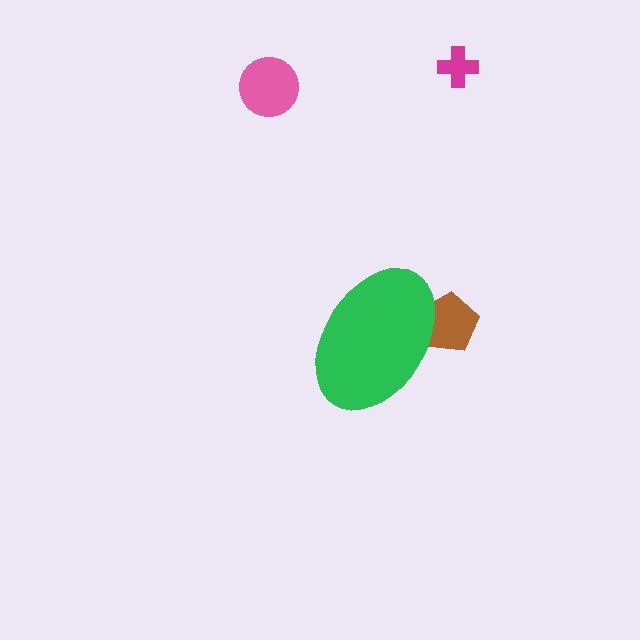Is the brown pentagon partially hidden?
Yes, the brown pentagon is partially hidden behind the green ellipse.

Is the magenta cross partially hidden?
No, the magenta cross is fully visible.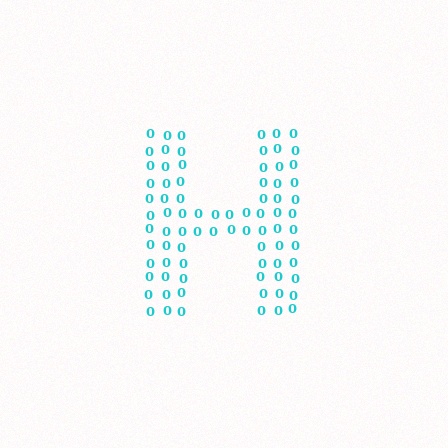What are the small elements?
The small elements are digit 0's.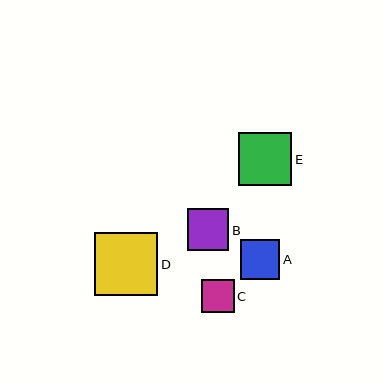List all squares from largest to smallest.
From largest to smallest: D, E, B, A, C.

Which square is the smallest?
Square C is the smallest with a size of approximately 33 pixels.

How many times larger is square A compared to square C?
Square A is approximately 1.2 times the size of square C.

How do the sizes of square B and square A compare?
Square B and square A are approximately the same size.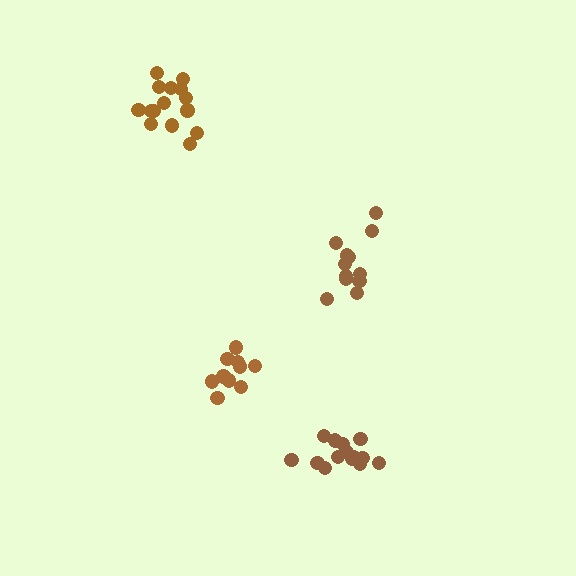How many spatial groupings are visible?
There are 4 spatial groupings.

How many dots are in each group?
Group 1: 14 dots, Group 2: 12 dots, Group 3: 11 dots, Group 4: 15 dots (52 total).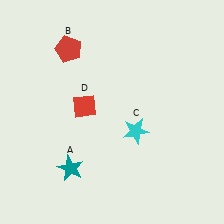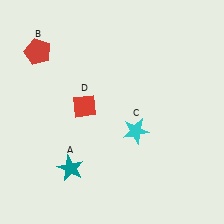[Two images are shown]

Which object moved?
The red pentagon (B) moved left.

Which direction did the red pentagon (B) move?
The red pentagon (B) moved left.